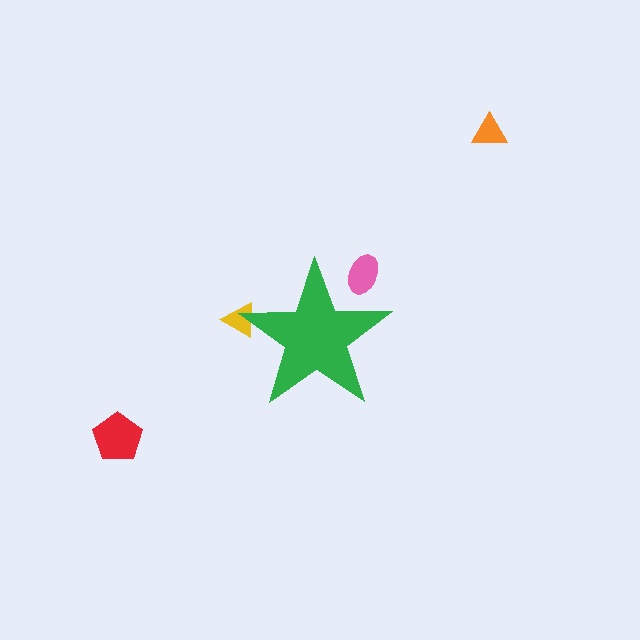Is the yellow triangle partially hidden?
Yes, the yellow triangle is partially hidden behind the green star.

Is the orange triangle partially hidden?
No, the orange triangle is fully visible.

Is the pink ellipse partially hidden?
Yes, the pink ellipse is partially hidden behind the green star.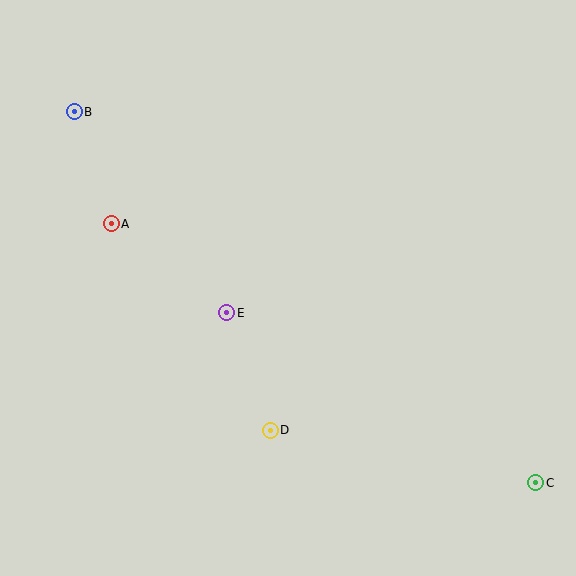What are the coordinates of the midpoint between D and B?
The midpoint between D and B is at (172, 271).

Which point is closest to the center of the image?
Point E at (227, 313) is closest to the center.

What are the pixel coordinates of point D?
Point D is at (270, 430).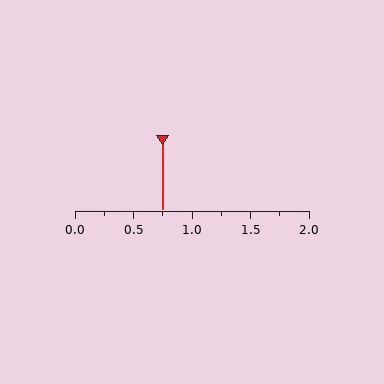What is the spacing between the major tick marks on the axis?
The major ticks are spaced 0.5 apart.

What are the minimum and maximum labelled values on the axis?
The axis runs from 0.0 to 2.0.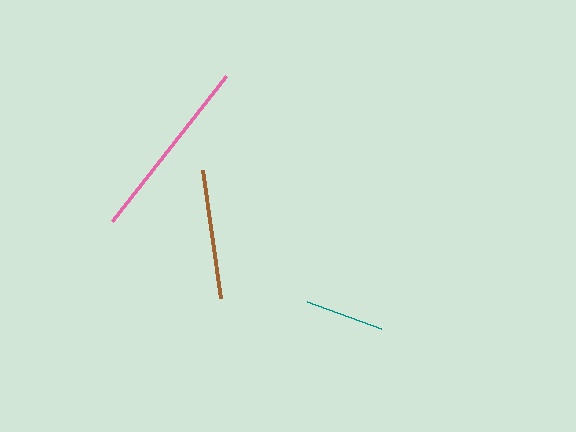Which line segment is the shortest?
The teal line is the shortest at approximately 79 pixels.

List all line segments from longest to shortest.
From longest to shortest: pink, brown, teal.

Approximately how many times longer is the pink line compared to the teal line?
The pink line is approximately 2.4 times the length of the teal line.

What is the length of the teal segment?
The teal segment is approximately 79 pixels long.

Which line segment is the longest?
The pink line is the longest at approximately 185 pixels.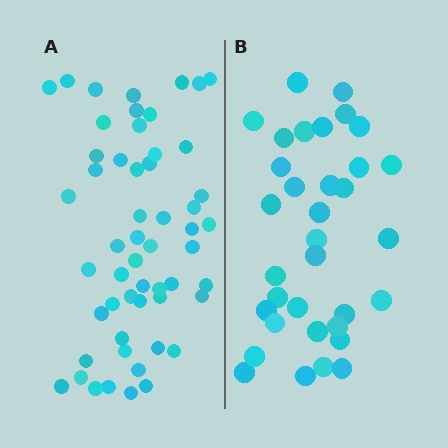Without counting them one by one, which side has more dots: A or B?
Region A (the left region) has more dots.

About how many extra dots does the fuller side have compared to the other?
Region A has approximately 20 more dots than region B.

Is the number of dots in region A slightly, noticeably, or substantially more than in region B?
Region A has substantially more. The ratio is roughly 1.6 to 1.